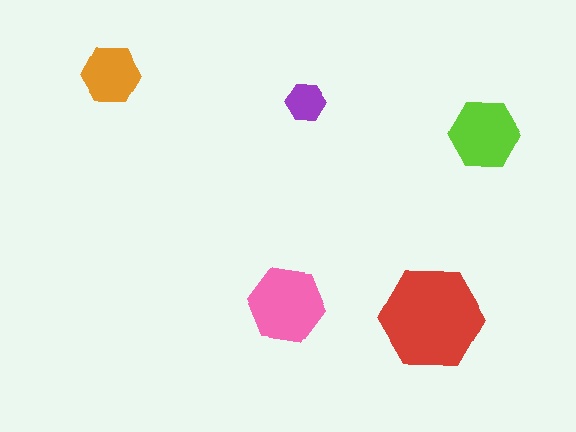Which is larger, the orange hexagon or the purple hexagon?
The orange one.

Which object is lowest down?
The red hexagon is bottommost.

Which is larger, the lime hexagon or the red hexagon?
The red one.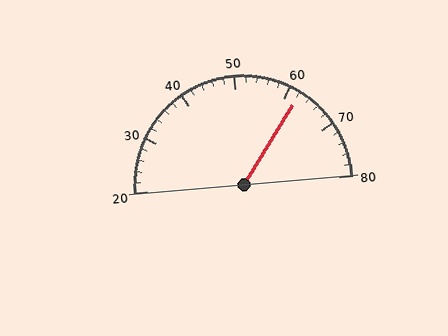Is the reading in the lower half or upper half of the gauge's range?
The reading is in the upper half of the range (20 to 80).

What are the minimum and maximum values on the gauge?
The gauge ranges from 20 to 80.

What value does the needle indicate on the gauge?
The needle indicates approximately 62.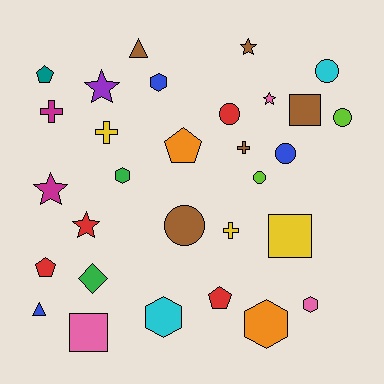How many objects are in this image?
There are 30 objects.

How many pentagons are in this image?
There are 4 pentagons.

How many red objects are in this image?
There are 4 red objects.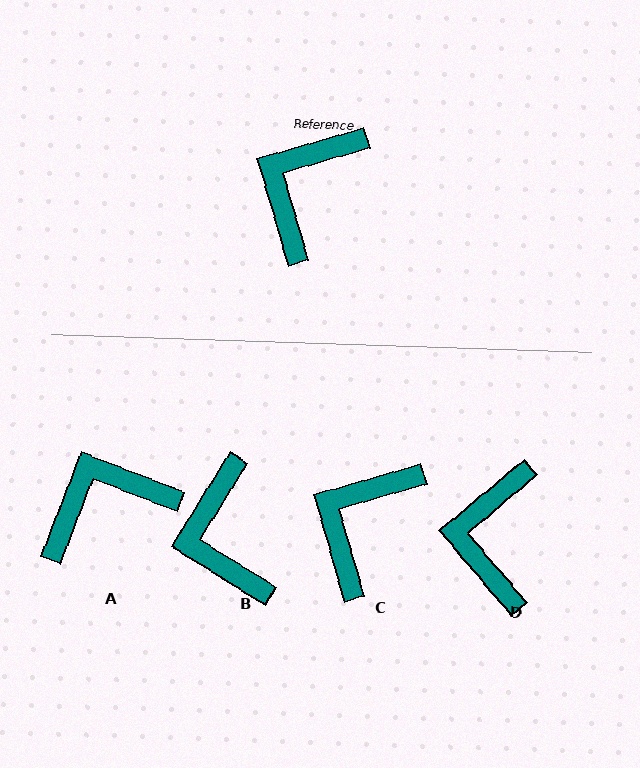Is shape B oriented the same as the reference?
No, it is off by about 42 degrees.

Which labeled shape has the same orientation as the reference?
C.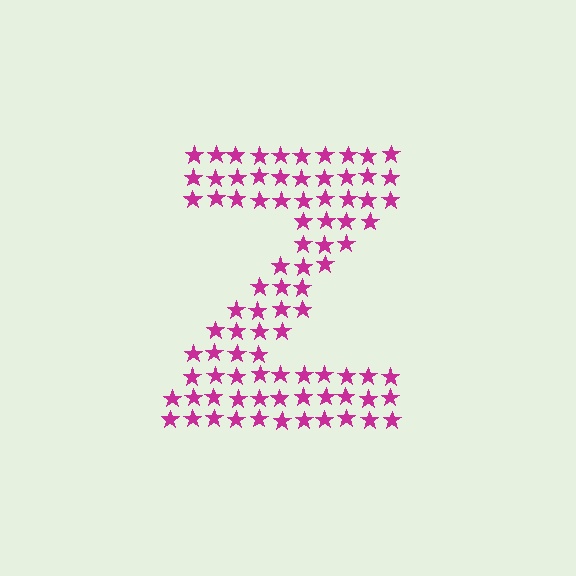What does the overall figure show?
The overall figure shows the letter Z.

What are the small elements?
The small elements are stars.